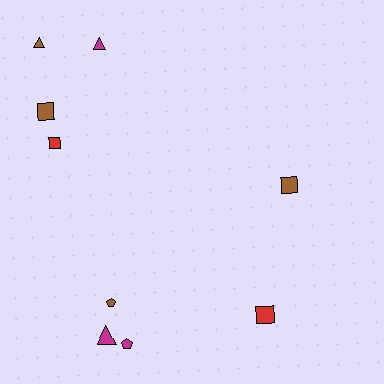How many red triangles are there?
There are no red triangles.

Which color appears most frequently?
Brown, with 4 objects.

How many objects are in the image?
There are 9 objects.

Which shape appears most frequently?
Square, with 4 objects.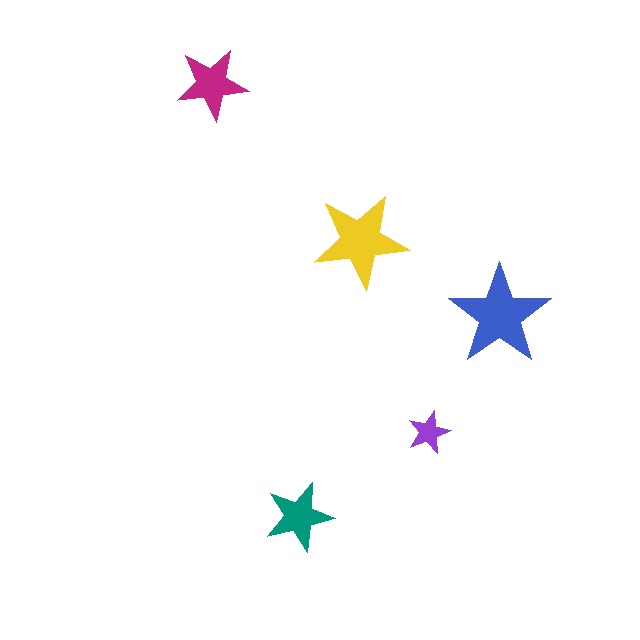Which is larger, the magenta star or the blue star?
The blue one.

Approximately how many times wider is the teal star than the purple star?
About 1.5 times wider.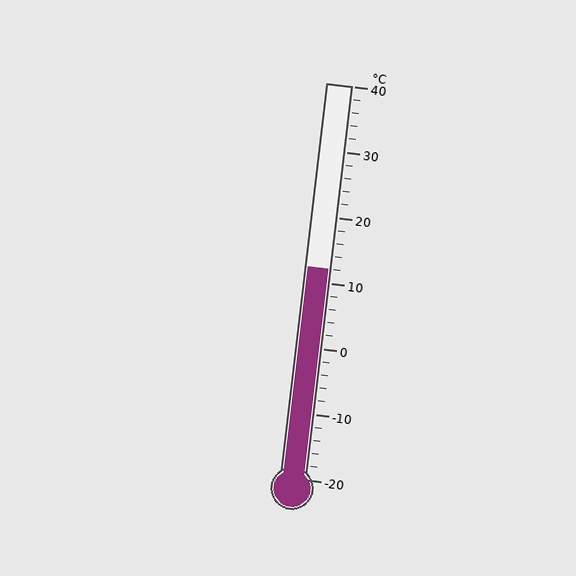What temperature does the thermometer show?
The thermometer shows approximately 12°C.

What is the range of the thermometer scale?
The thermometer scale ranges from -20°C to 40°C.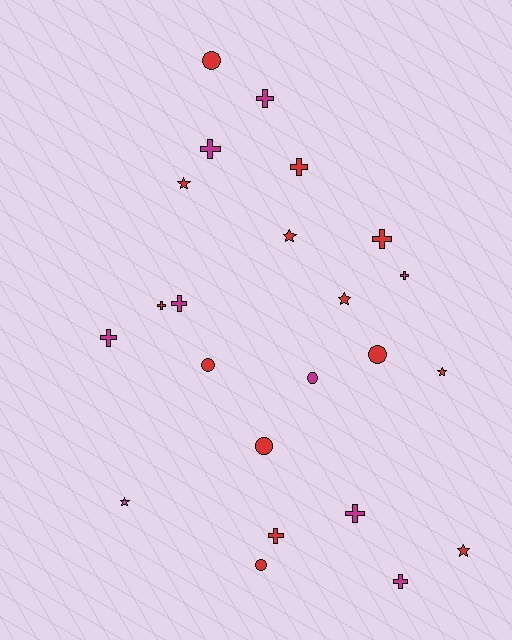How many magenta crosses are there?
There are 7 magenta crosses.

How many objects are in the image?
There are 23 objects.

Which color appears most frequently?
Red, with 14 objects.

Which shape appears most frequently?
Cross, with 11 objects.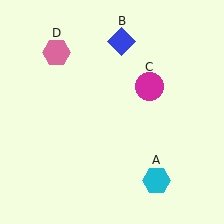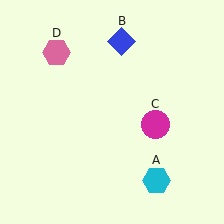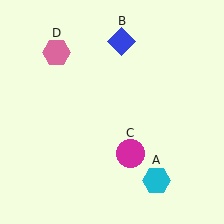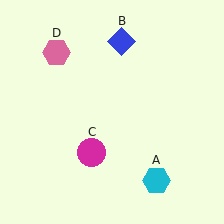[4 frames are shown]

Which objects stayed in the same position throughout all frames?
Cyan hexagon (object A) and blue diamond (object B) and pink hexagon (object D) remained stationary.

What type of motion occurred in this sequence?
The magenta circle (object C) rotated clockwise around the center of the scene.